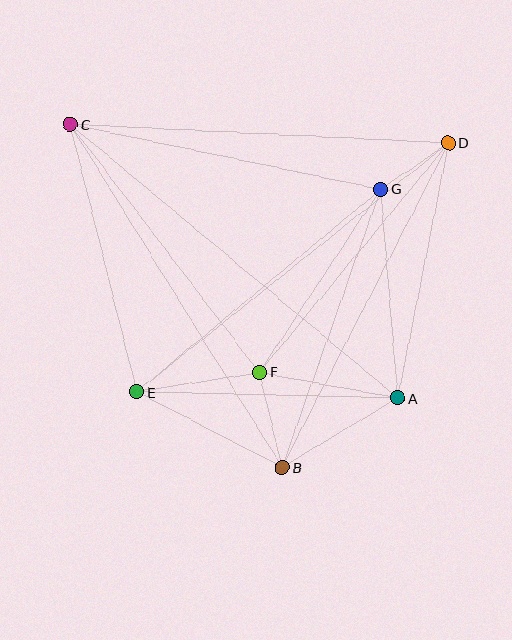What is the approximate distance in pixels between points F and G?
The distance between F and G is approximately 219 pixels.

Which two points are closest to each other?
Points D and G are closest to each other.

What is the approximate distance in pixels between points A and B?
The distance between A and B is approximately 135 pixels.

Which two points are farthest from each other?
Points A and C are farthest from each other.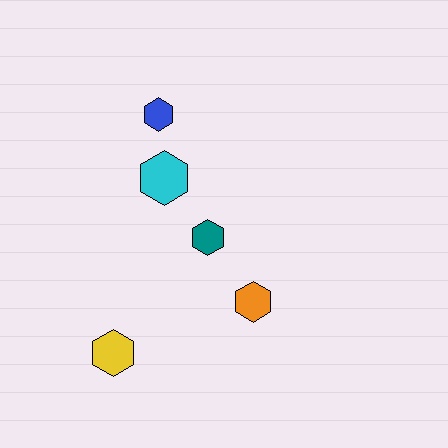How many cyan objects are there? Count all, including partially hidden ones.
There is 1 cyan object.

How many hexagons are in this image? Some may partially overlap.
There are 5 hexagons.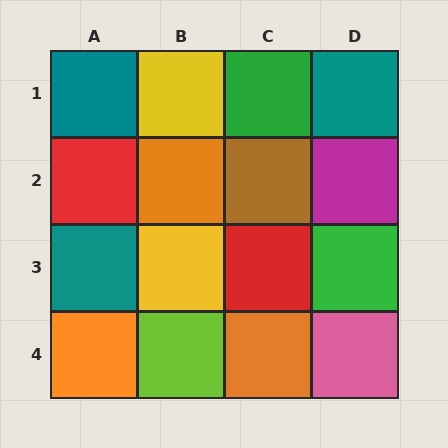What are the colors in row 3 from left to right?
Teal, yellow, red, green.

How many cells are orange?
3 cells are orange.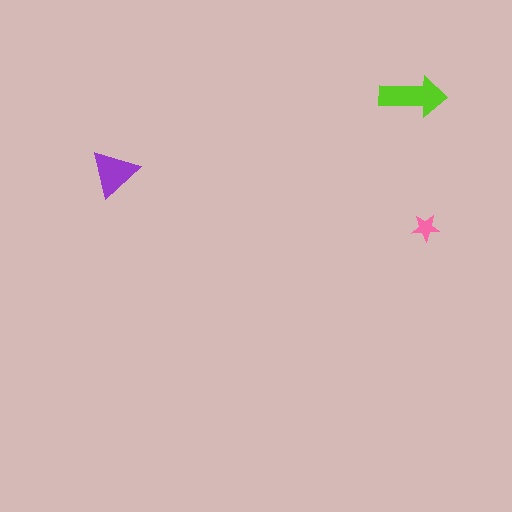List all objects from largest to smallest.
The lime arrow, the purple triangle, the pink star.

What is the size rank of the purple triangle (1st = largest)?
2nd.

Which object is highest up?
The lime arrow is topmost.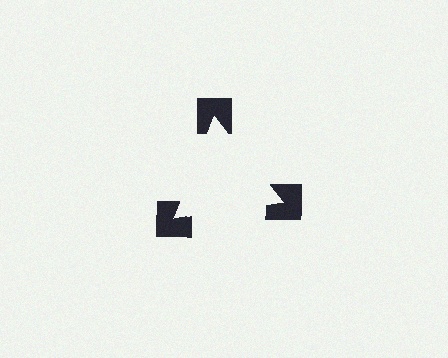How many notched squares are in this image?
There are 3 — one at each vertex of the illusory triangle.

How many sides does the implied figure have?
3 sides.